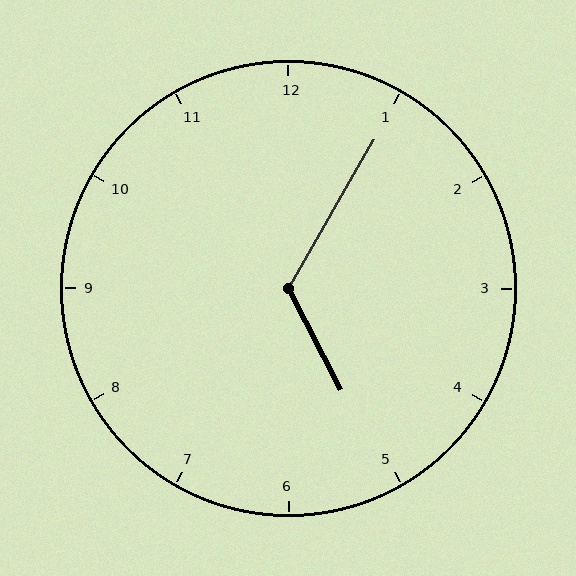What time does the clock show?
5:05.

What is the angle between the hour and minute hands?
Approximately 122 degrees.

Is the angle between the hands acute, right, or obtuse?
It is obtuse.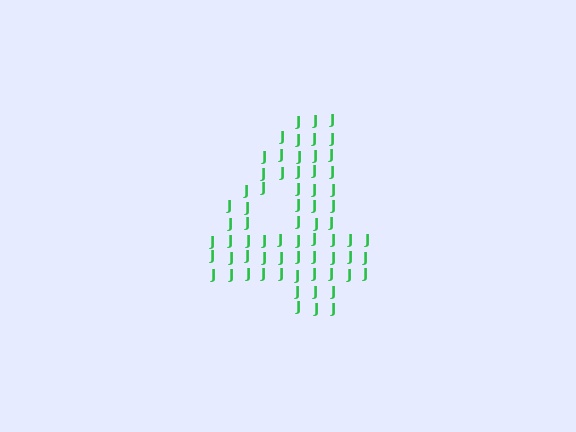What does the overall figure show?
The overall figure shows the digit 4.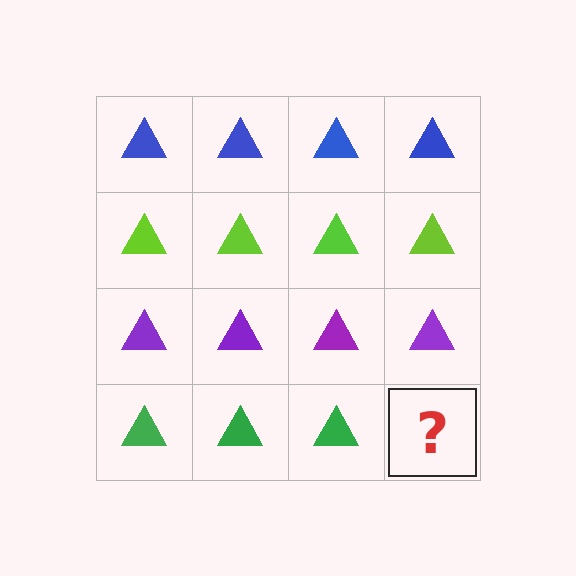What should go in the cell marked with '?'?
The missing cell should contain a green triangle.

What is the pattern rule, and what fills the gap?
The rule is that each row has a consistent color. The gap should be filled with a green triangle.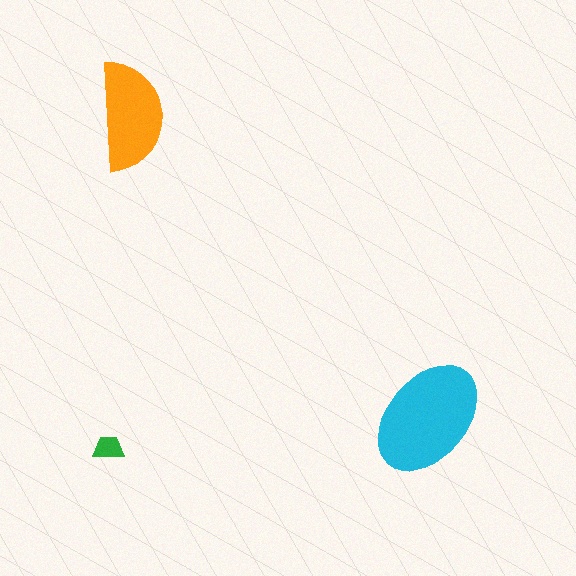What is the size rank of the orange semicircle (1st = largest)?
2nd.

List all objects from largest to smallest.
The cyan ellipse, the orange semicircle, the green trapezoid.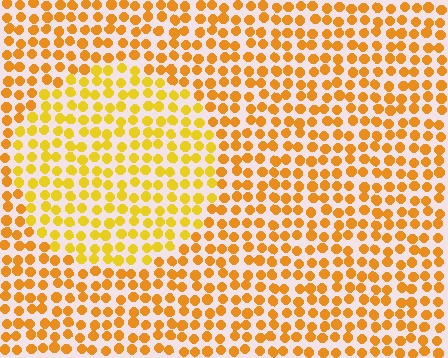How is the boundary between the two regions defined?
The boundary is defined purely by a slight shift in hue (about 19 degrees). Spacing, size, and orientation are identical on both sides.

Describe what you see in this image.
The image is filled with small orange elements in a uniform arrangement. A circle-shaped region is visible where the elements are tinted to a slightly different hue, forming a subtle color boundary.